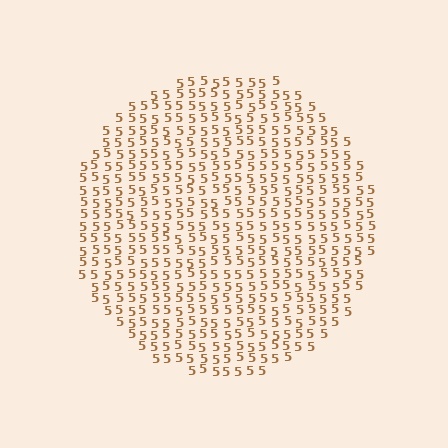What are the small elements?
The small elements are digit 5's.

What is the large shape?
The large shape is a circle.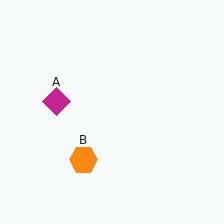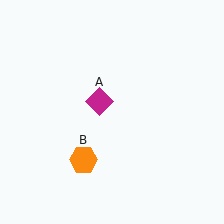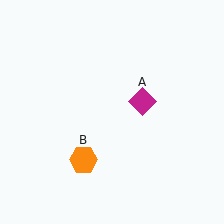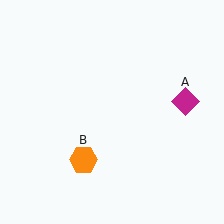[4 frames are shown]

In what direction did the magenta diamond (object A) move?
The magenta diamond (object A) moved right.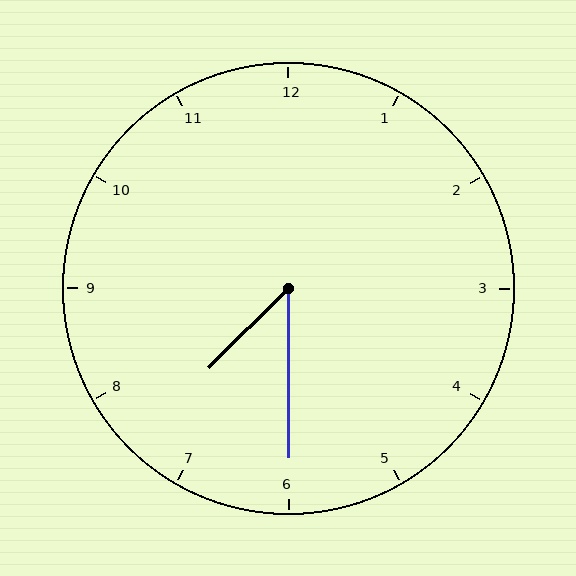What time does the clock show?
7:30.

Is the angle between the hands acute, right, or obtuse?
It is acute.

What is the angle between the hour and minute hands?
Approximately 45 degrees.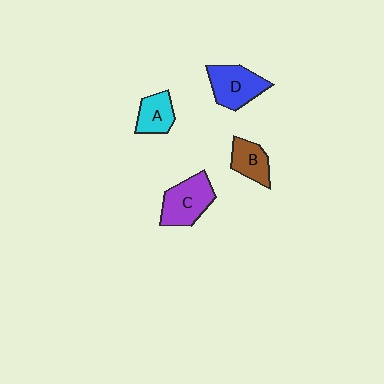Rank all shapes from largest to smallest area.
From largest to smallest: C (purple), D (blue), B (brown), A (cyan).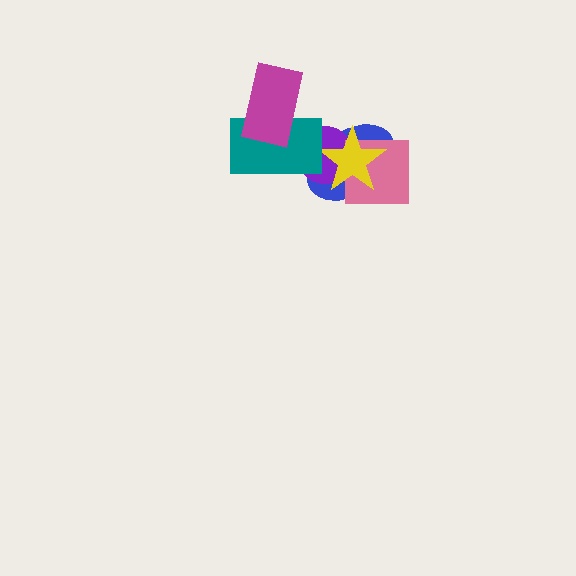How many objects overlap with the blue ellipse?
4 objects overlap with the blue ellipse.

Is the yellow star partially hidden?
No, no other shape covers it.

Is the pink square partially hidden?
Yes, it is partially covered by another shape.